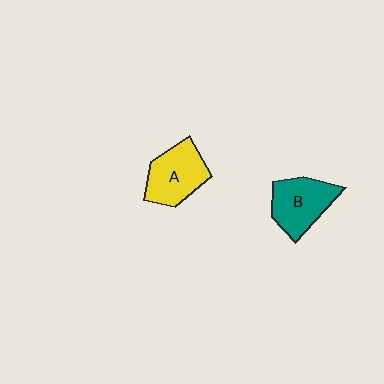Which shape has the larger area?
Shape A (yellow).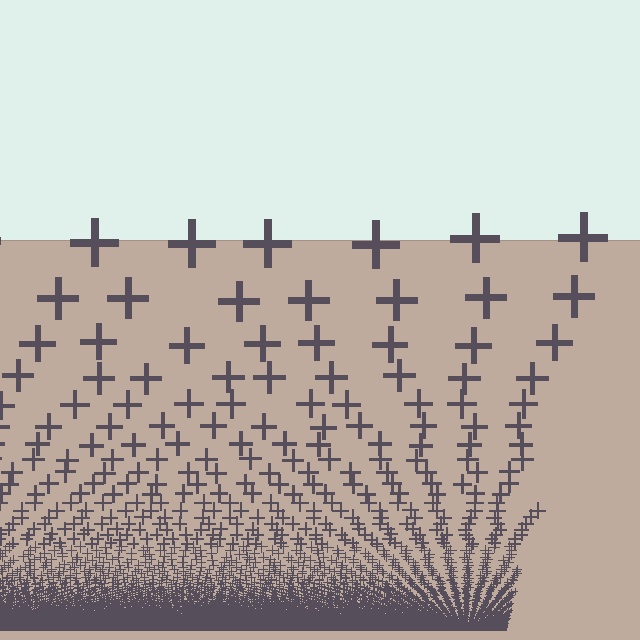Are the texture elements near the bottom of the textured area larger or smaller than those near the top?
Smaller. The gradient is inverted — elements near the bottom are smaller and denser.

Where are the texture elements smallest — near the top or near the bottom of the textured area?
Near the bottom.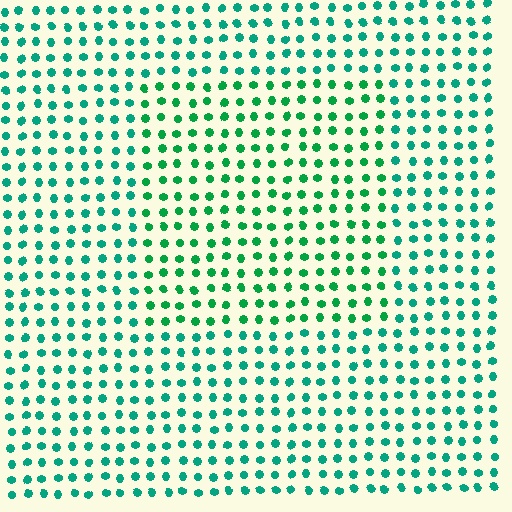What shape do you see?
I see a rectangle.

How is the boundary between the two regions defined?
The boundary is defined purely by a slight shift in hue (about 24 degrees). Spacing, size, and orientation are identical on both sides.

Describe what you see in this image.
The image is filled with small teal elements in a uniform arrangement. A rectangle-shaped region is visible where the elements are tinted to a slightly different hue, forming a subtle color boundary.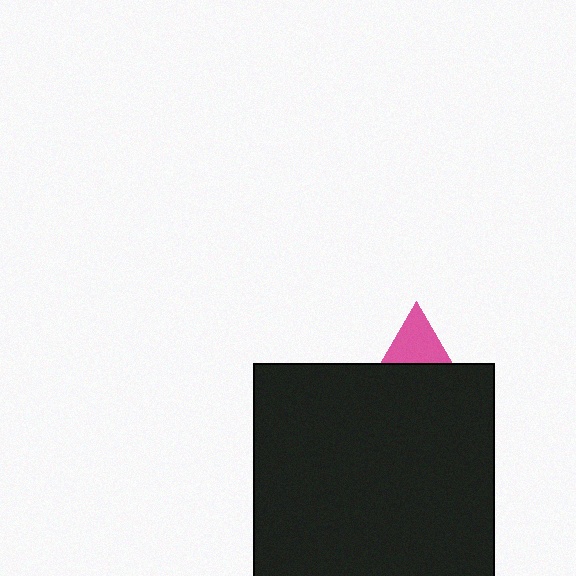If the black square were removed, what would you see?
You would see the complete pink triangle.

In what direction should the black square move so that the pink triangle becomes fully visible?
The black square should move down. That is the shortest direction to clear the overlap and leave the pink triangle fully visible.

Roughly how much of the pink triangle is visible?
A small part of it is visible (roughly 33%).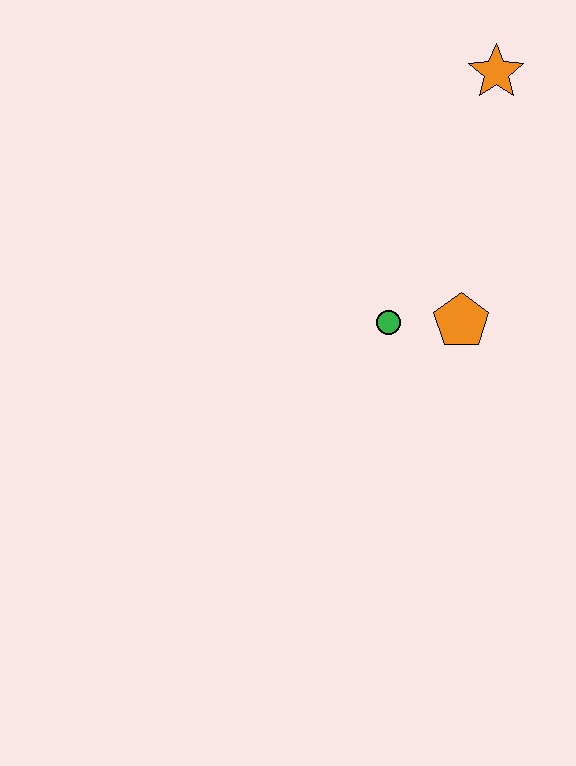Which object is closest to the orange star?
The orange pentagon is closest to the orange star.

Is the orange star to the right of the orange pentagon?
Yes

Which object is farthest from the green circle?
The orange star is farthest from the green circle.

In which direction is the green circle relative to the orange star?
The green circle is below the orange star.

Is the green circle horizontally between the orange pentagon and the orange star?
No